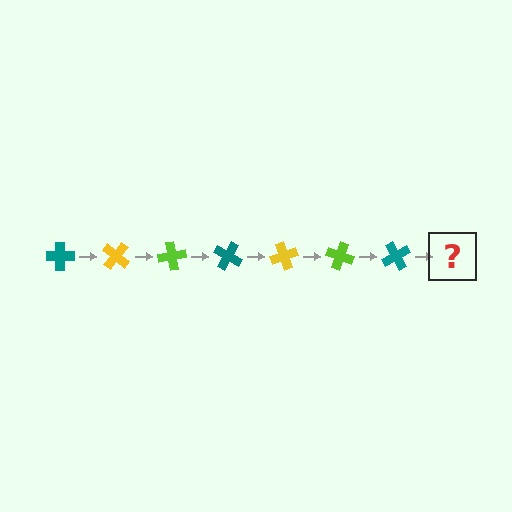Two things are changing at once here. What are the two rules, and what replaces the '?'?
The two rules are that it rotates 40 degrees each step and the color cycles through teal, yellow, and lime. The '?' should be a yellow cross, rotated 280 degrees from the start.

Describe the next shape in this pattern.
It should be a yellow cross, rotated 280 degrees from the start.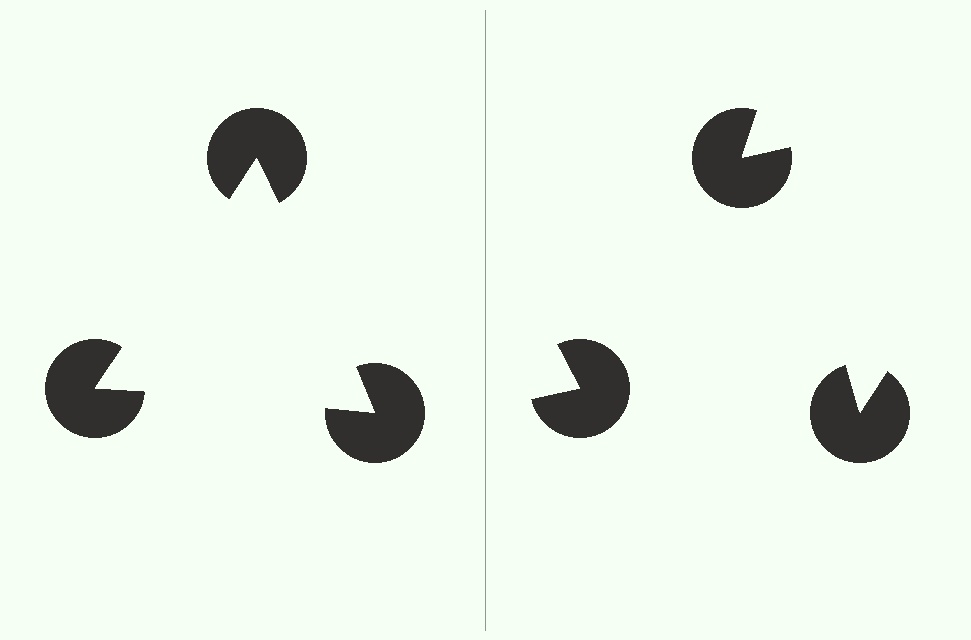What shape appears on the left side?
An illusory triangle.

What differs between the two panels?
The pac-man discs are positioned identically on both sides; only the wedge orientations differ. On the left they align to a triangle; on the right they are misaligned.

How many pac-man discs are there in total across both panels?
6 — 3 on each side.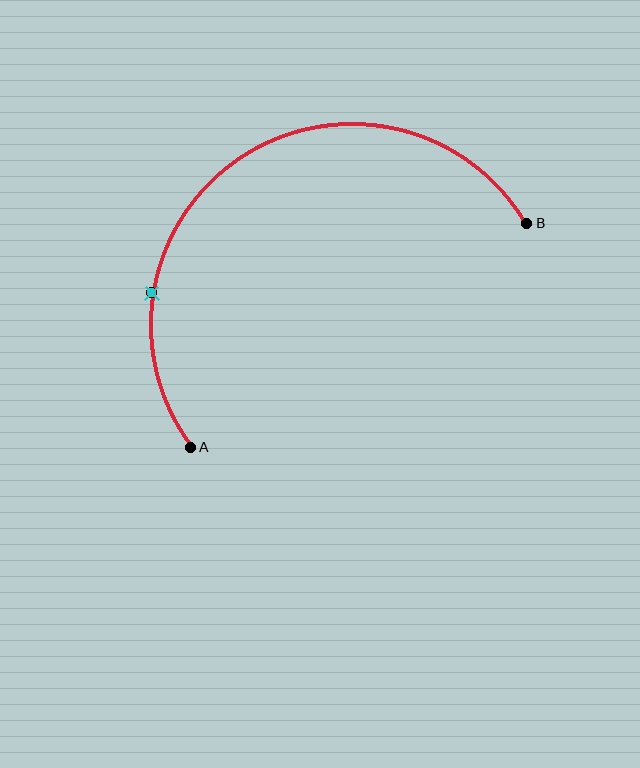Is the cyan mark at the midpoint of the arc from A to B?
No. The cyan mark lies on the arc but is closer to endpoint A. The arc midpoint would be at the point on the curve equidistant along the arc from both A and B.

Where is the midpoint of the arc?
The arc midpoint is the point on the curve farthest from the straight line joining A and B. It sits above and to the left of that line.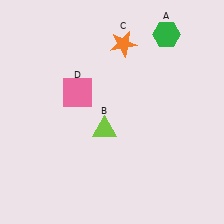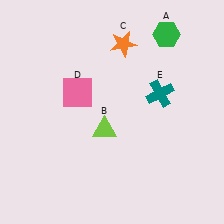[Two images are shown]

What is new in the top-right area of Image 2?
A teal cross (E) was added in the top-right area of Image 2.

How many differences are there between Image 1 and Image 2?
There is 1 difference between the two images.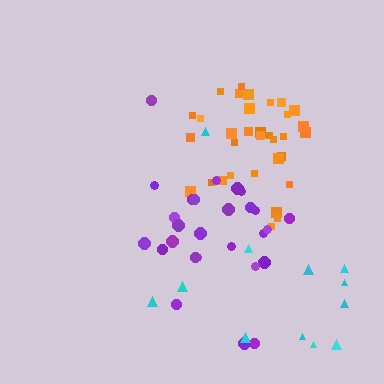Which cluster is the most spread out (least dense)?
Cyan.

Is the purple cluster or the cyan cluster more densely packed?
Purple.